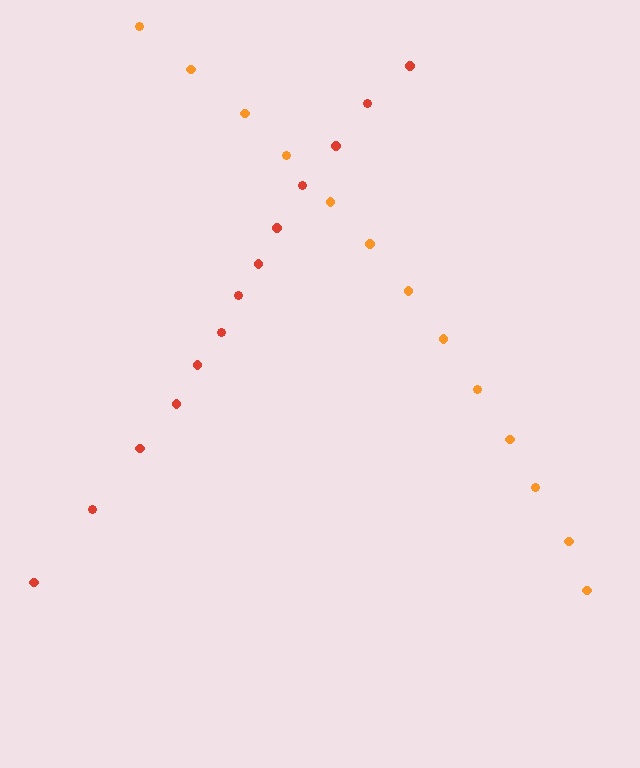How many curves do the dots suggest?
There are 2 distinct paths.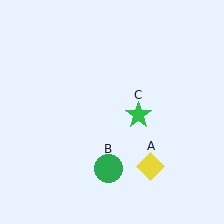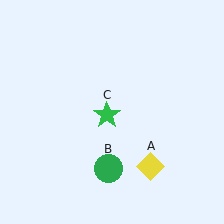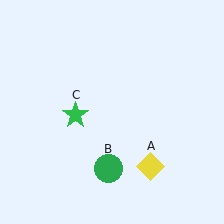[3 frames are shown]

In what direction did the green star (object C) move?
The green star (object C) moved left.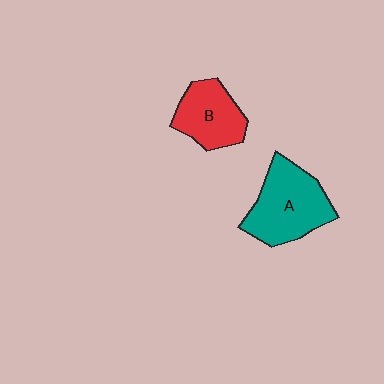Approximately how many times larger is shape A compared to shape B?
Approximately 1.4 times.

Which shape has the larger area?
Shape A (teal).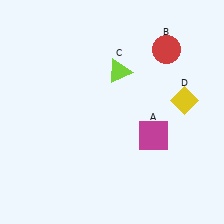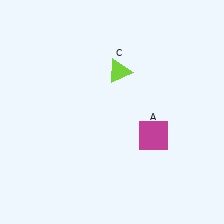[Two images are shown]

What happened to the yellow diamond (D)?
The yellow diamond (D) was removed in Image 2. It was in the top-right area of Image 1.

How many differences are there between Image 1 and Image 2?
There are 2 differences between the two images.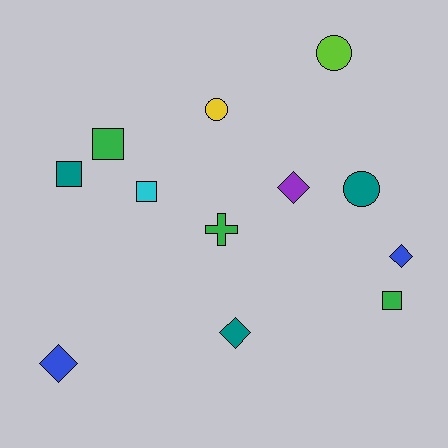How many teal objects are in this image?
There are 3 teal objects.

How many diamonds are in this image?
There are 4 diamonds.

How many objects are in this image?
There are 12 objects.